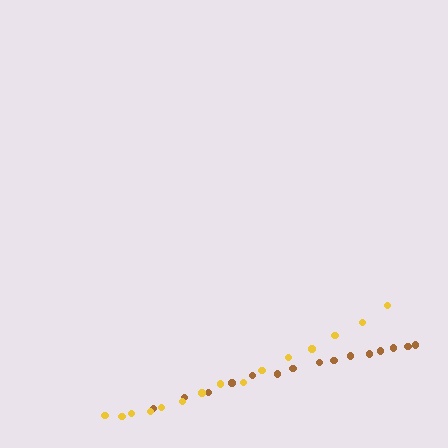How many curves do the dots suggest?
There are 2 distinct paths.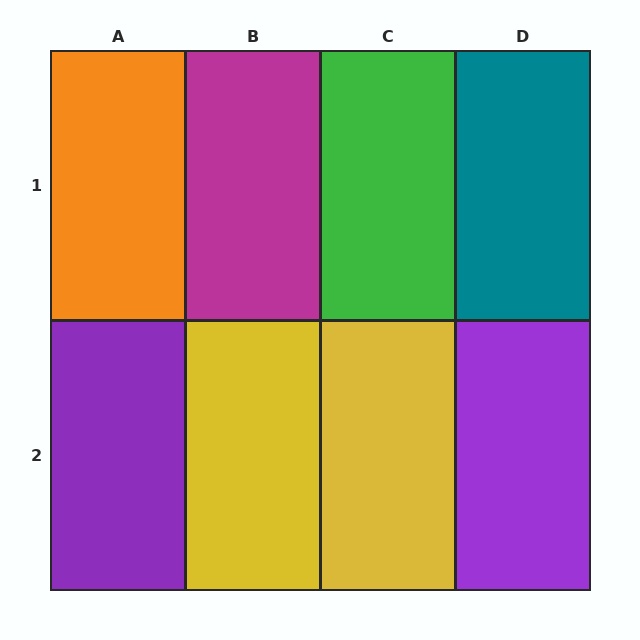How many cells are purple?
2 cells are purple.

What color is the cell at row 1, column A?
Orange.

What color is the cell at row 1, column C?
Green.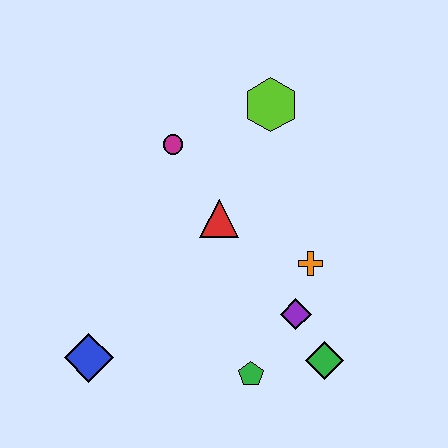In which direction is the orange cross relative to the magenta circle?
The orange cross is to the right of the magenta circle.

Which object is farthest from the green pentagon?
The lime hexagon is farthest from the green pentagon.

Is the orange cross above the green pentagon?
Yes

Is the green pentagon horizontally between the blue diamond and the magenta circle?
No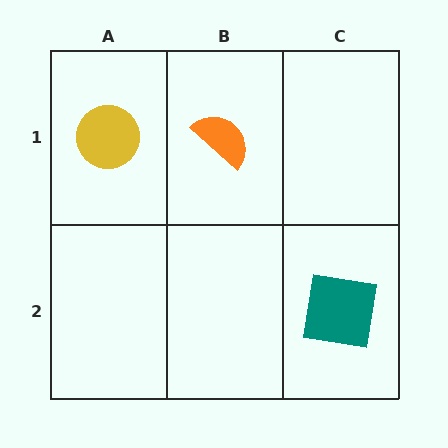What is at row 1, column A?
A yellow circle.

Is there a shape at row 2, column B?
No, that cell is empty.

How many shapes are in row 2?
1 shape.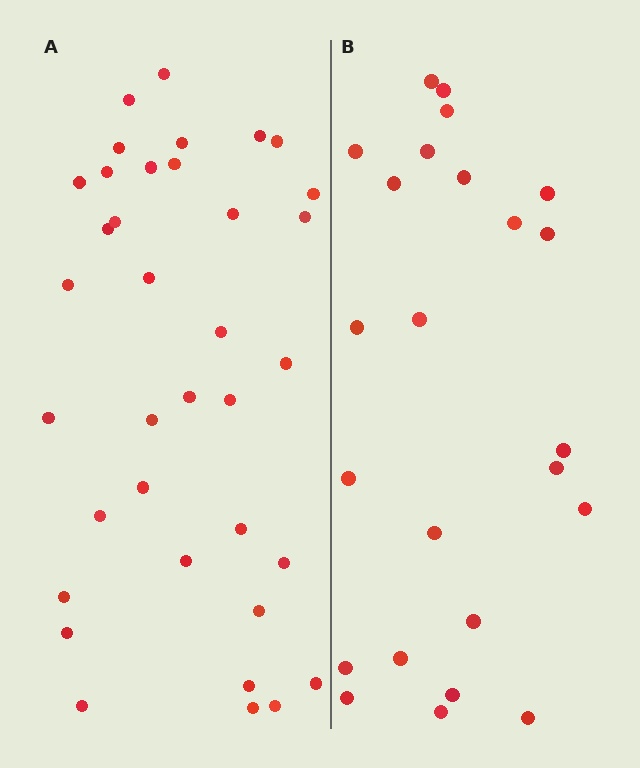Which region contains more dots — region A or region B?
Region A (the left region) has more dots.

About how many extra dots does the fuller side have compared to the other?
Region A has roughly 12 or so more dots than region B.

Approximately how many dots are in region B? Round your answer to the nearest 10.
About 20 dots. (The exact count is 24, which rounds to 20.)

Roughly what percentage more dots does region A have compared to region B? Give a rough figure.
About 50% more.